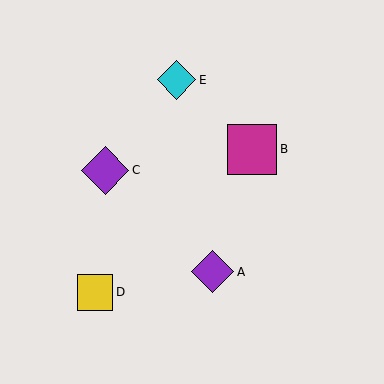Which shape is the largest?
The magenta square (labeled B) is the largest.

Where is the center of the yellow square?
The center of the yellow square is at (95, 292).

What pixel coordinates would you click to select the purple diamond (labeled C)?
Click at (105, 170) to select the purple diamond C.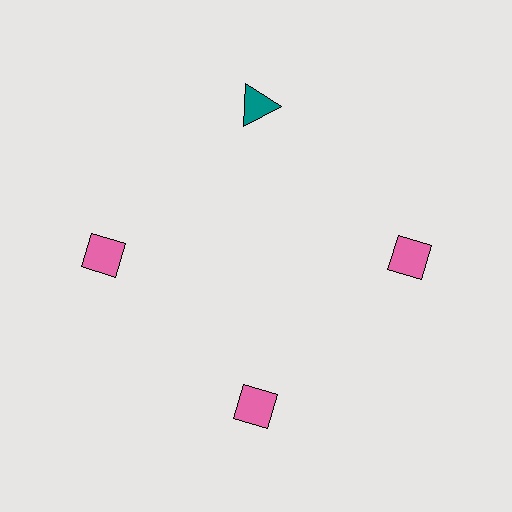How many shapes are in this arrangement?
There are 4 shapes arranged in a ring pattern.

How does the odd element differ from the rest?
It differs in both color (teal instead of pink) and shape (triangle instead of diamond).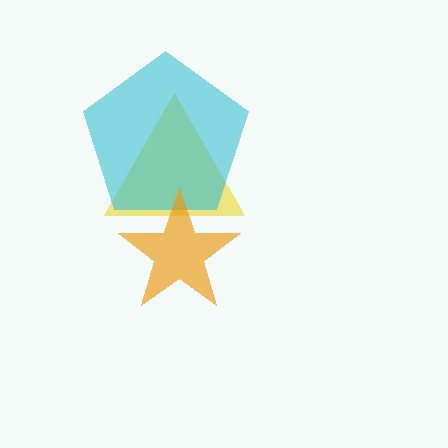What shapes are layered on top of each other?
The layered shapes are: a yellow triangle, a cyan pentagon, an orange star.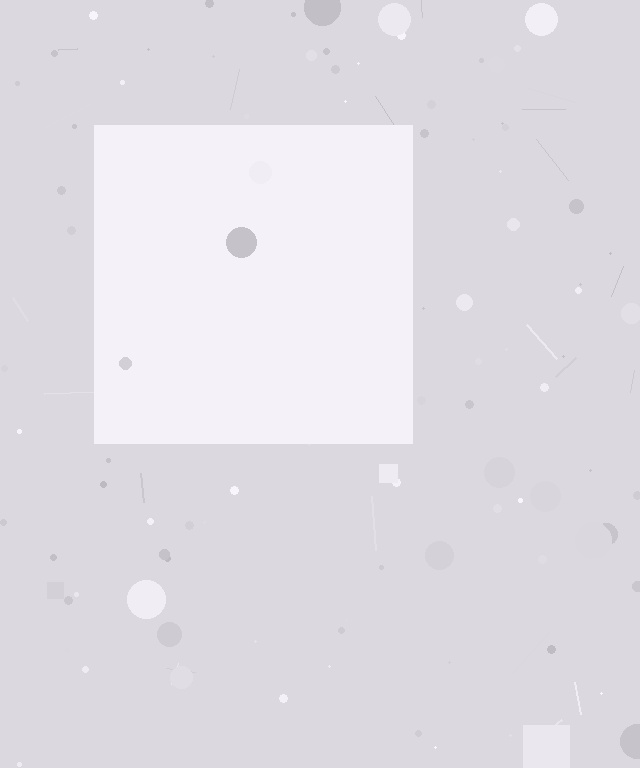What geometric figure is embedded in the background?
A square is embedded in the background.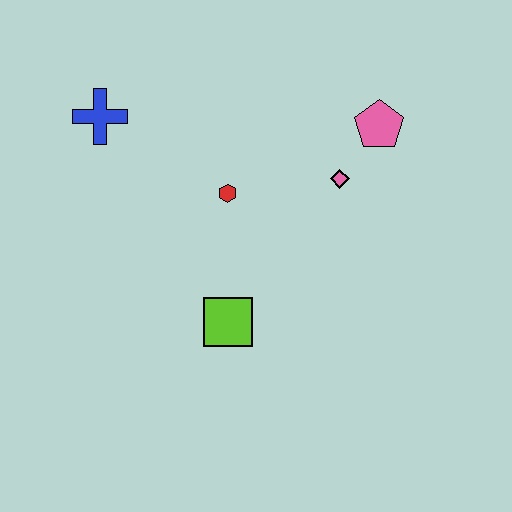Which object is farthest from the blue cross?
The pink pentagon is farthest from the blue cross.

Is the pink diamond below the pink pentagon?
Yes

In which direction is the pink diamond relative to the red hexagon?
The pink diamond is to the right of the red hexagon.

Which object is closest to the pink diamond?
The pink pentagon is closest to the pink diamond.